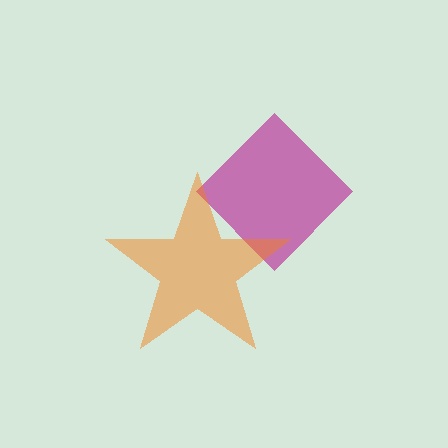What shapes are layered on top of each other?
The layered shapes are: a magenta diamond, an orange star.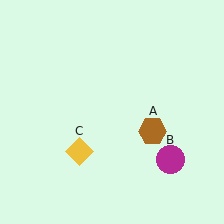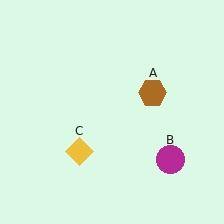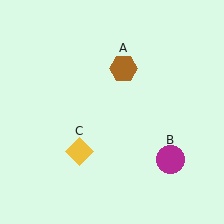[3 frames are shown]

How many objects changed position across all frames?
1 object changed position: brown hexagon (object A).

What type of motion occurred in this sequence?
The brown hexagon (object A) rotated counterclockwise around the center of the scene.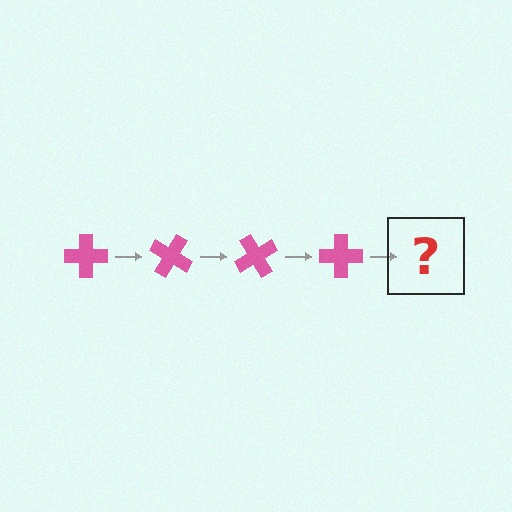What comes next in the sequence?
The next element should be a pink cross rotated 120 degrees.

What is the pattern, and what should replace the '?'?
The pattern is that the cross rotates 30 degrees each step. The '?' should be a pink cross rotated 120 degrees.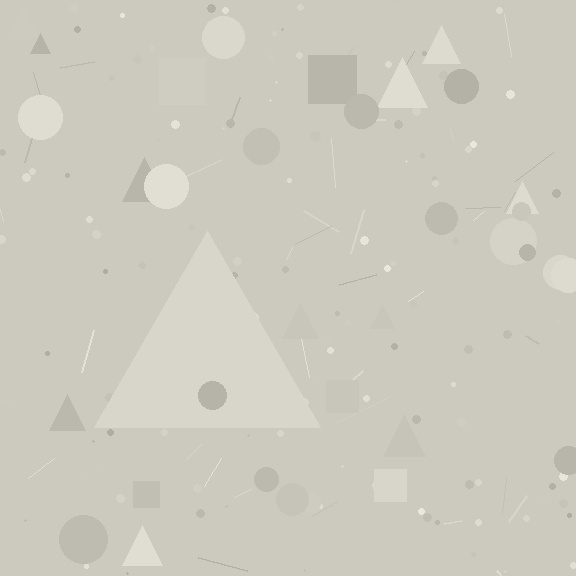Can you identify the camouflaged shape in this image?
The camouflaged shape is a triangle.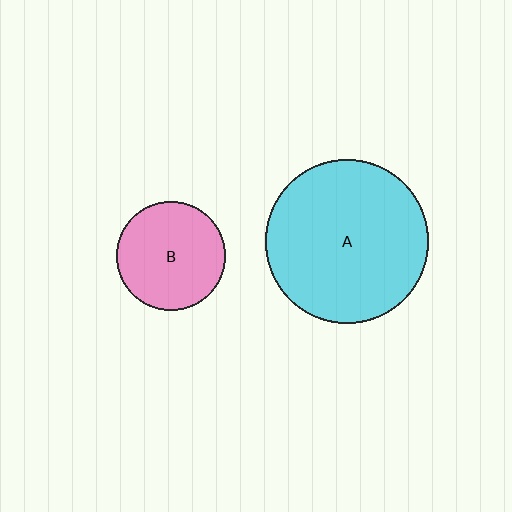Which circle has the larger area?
Circle A (cyan).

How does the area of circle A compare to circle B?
Approximately 2.2 times.